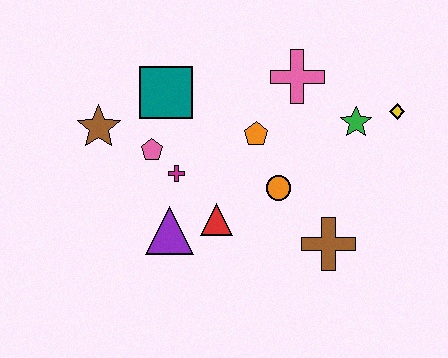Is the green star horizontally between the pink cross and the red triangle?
No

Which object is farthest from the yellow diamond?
The brown star is farthest from the yellow diamond.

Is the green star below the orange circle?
No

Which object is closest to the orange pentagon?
The orange circle is closest to the orange pentagon.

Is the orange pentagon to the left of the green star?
Yes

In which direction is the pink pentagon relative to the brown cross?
The pink pentagon is to the left of the brown cross.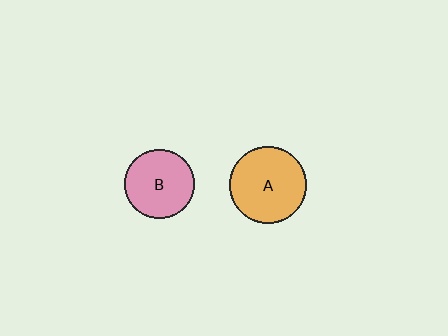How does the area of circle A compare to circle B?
Approximately 1.2 times.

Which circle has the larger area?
Circle A (orange).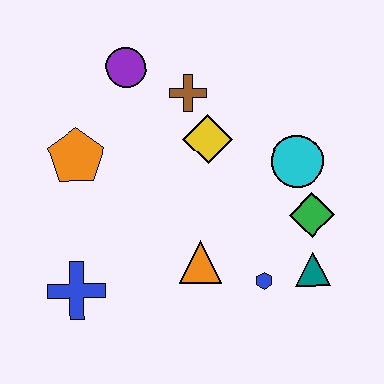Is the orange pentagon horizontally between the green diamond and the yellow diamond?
No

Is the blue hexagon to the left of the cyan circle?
Yes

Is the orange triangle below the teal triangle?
No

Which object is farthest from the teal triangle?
The purple circle is farthest from the teal triangle.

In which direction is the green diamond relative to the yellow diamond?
The green diamond is to the right of the yellow diamond.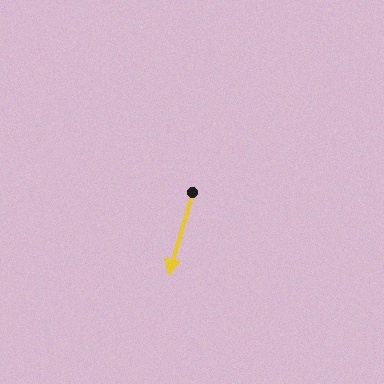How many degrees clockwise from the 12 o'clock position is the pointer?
Approximately 196 degrees.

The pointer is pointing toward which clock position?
Roughly 7 o'clock.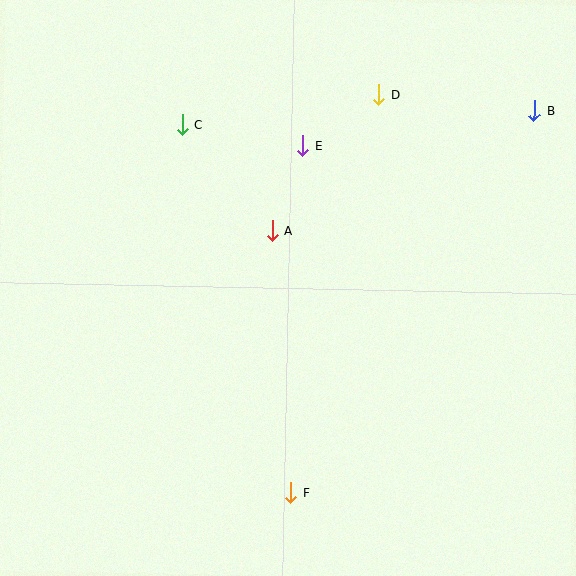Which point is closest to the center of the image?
Point A at (272, 230) is closest to the center.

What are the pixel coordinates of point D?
Point D is at (379, 94).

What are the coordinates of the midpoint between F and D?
The midpoint between F and D is at (335, 294).